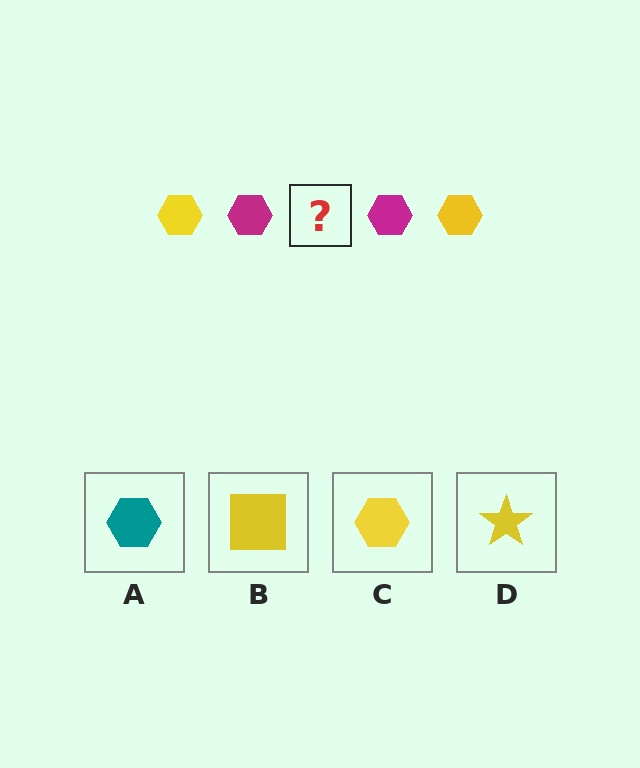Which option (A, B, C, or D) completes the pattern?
C.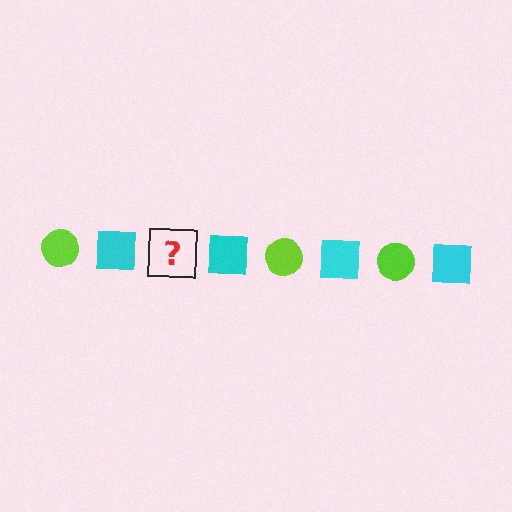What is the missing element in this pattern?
The missing element is a lime circle.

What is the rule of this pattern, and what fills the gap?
The rule is that the pattern alternates between lime circle and cyan square. The gap should be filled with a lime circle.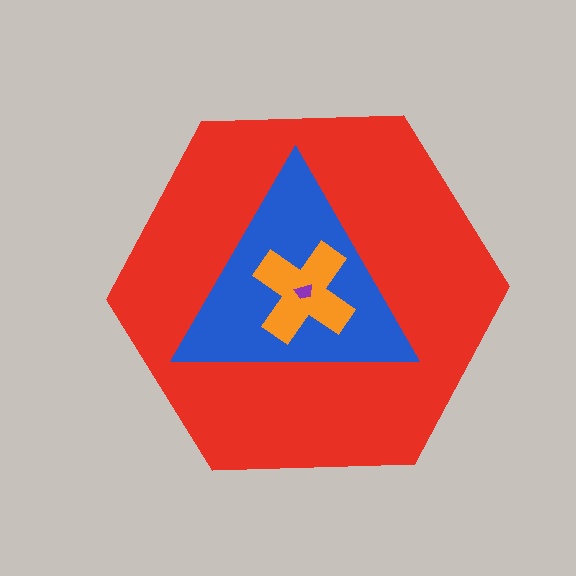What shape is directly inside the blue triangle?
The orange cross.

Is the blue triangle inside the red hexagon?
Yes.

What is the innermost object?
The purple trapezoid.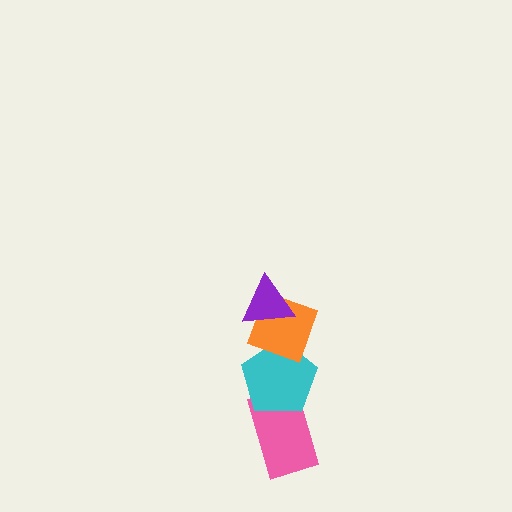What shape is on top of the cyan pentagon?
The orange diamond is on top of the cyan pentagon.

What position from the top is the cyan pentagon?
The cyan pentagon is 3rd from the top.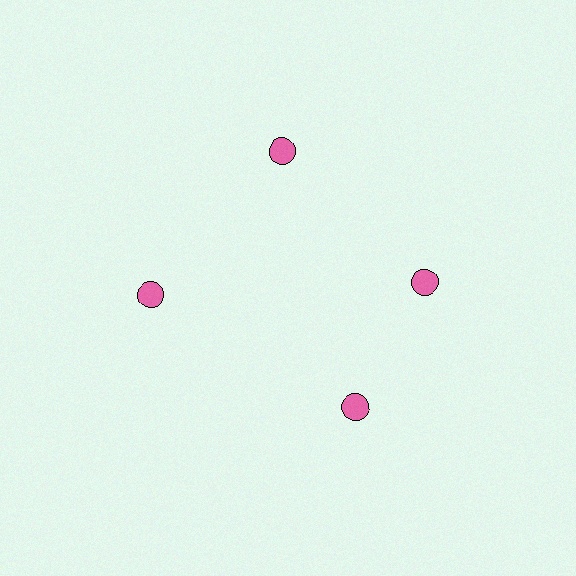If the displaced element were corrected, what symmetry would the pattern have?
It would have 4-fold rotational symmetry — the pattern would map onto itself every 90 degrees.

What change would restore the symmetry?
The symmetry would be restored by rotating it back into even spacing with its neighbors so that all 4 circles sit at equal angles and equal distance from the center.